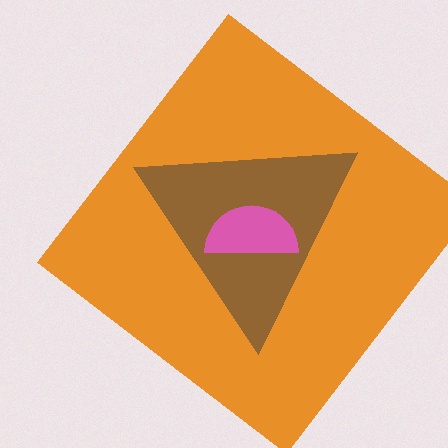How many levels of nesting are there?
3.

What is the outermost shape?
The orange diamond.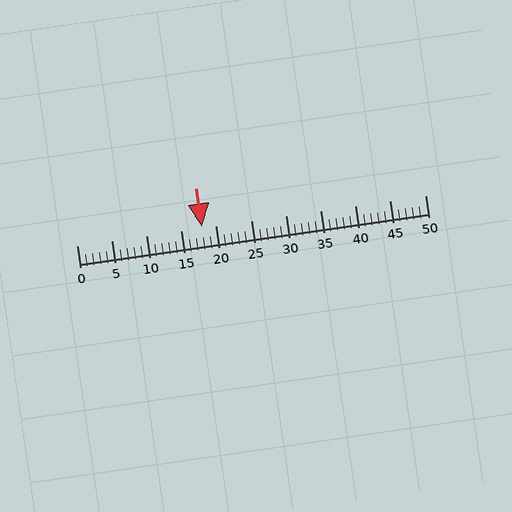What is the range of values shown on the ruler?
The ruler shows values from 0 to 50.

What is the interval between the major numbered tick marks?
The major tick marks are spaced 5 units apart.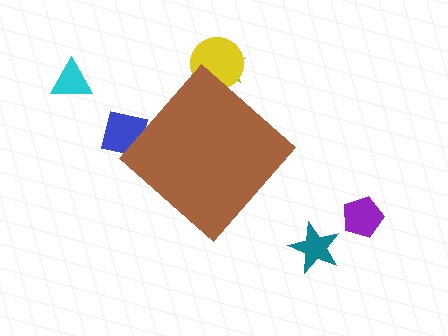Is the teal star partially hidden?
No, the teal star is fully visible.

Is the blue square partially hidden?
Yes, the blue square is partially hidden behind the brown diamond.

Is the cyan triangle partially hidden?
No, the cyan triangle is fully visible.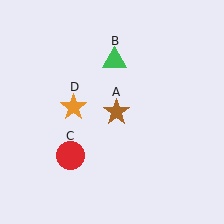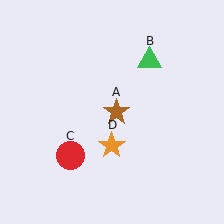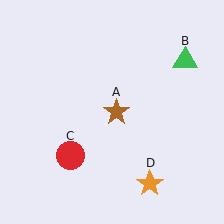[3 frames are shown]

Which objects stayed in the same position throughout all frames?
Brown star (object A) and red circle (object C) remained stationary.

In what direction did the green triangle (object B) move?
The green triangle (object B) moved right.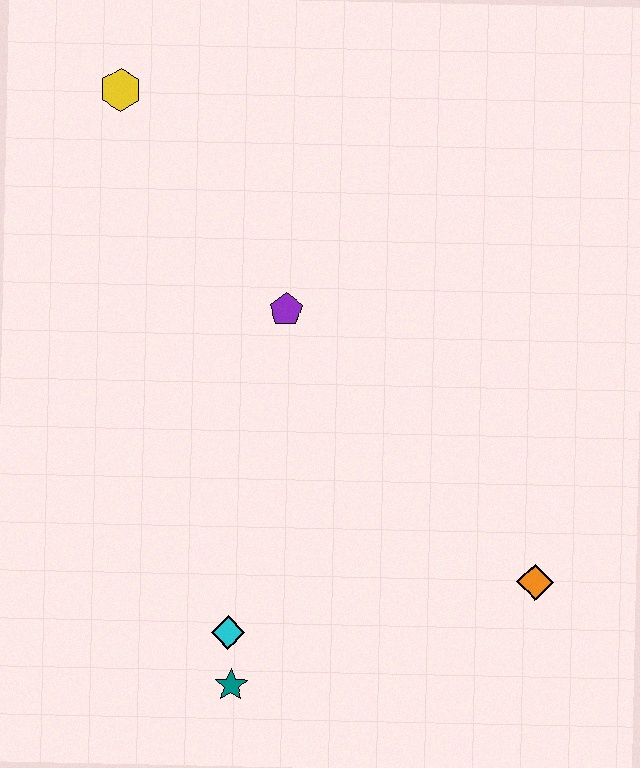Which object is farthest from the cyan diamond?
The yellow hexagon is farthest from the cyan diamond.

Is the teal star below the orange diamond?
Yes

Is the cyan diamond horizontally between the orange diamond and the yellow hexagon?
Yes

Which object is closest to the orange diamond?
The cyan diamond is closest to the orange diamond.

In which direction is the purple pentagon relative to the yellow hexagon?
The purple pentagon is below the yellow hexagon.